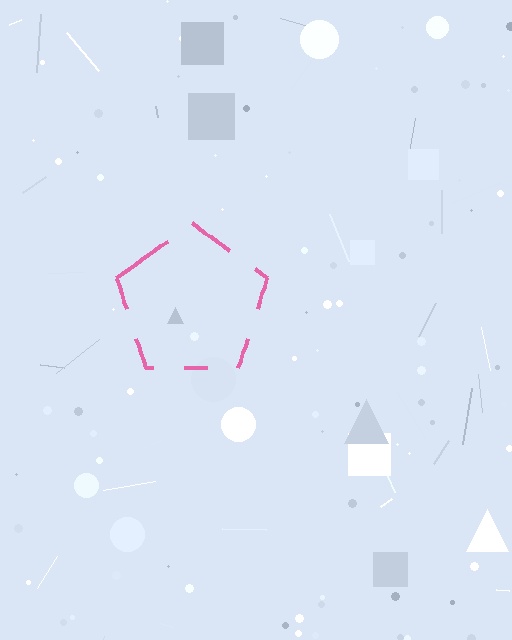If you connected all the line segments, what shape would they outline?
They would outline a pentagon.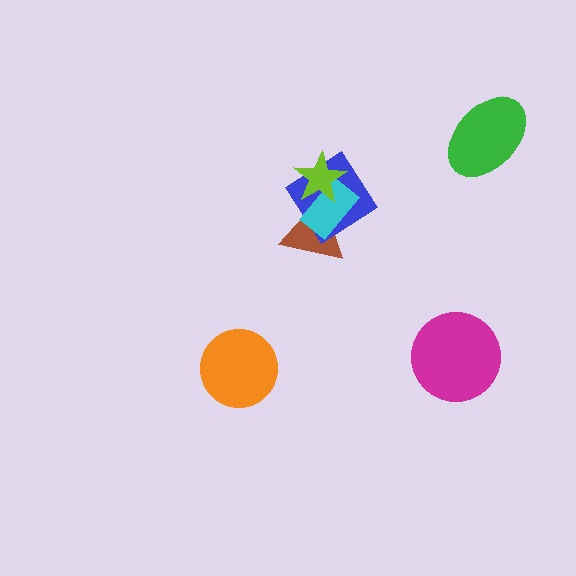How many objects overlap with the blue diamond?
3 objects overlap with the blue diamond.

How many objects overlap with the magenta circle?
0 objects overlap with the magenta circle.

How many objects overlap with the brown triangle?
3 objects overlap with the brown triangle.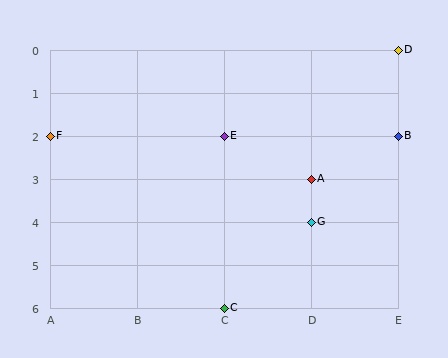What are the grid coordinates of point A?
Point A is at grid coordinates (D, 3).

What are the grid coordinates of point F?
Point F is at grid coordinates (A, 2).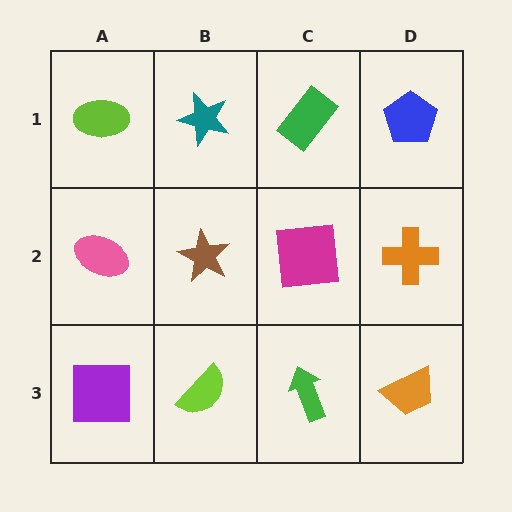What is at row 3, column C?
A green arrow.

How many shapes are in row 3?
4 shapes.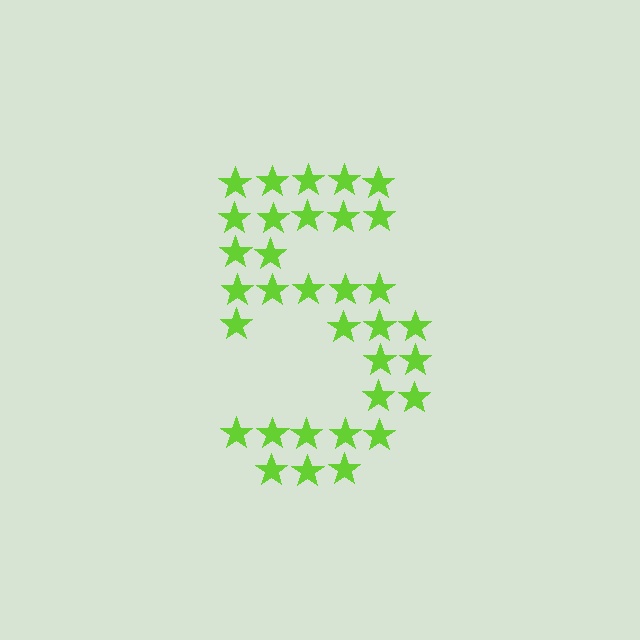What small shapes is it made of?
It is made of small stars.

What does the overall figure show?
The overall figure shows the digit 5.